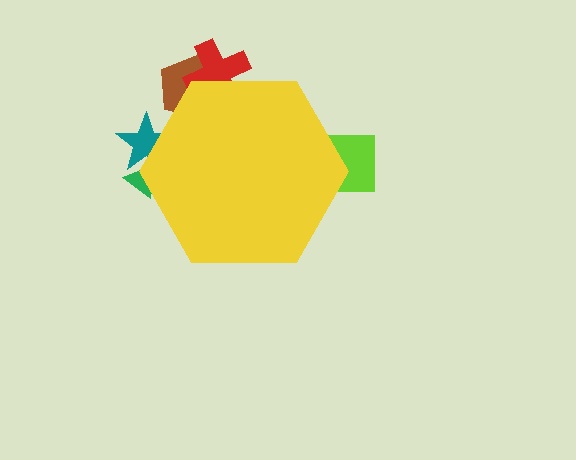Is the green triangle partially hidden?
Yes, the green triangle is partially hidden behind the yellow hexagon.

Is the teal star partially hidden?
Yes, the teal star is partially hidden behind the yellow hexagon.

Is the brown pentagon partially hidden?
Yes, the brown pentagon is partially hidden behind the yellow hexagon.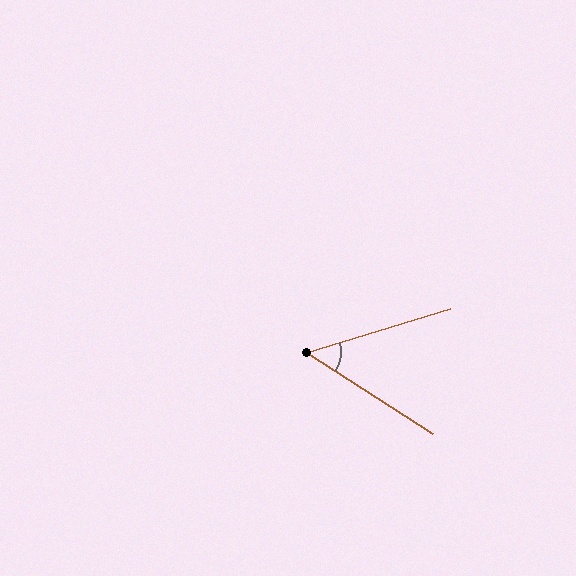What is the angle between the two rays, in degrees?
Approximately 50 degrees.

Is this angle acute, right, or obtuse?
It is acute.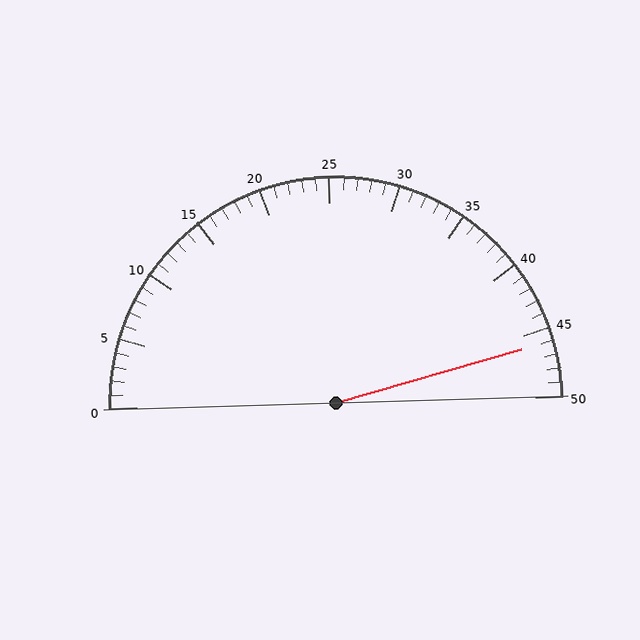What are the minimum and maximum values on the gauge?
The gauge ranges from 0 to 50.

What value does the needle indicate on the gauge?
The needle indicates approximately 46.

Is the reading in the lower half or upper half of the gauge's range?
The reading is in the upper half of the range (0 to 50).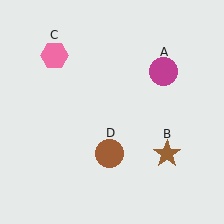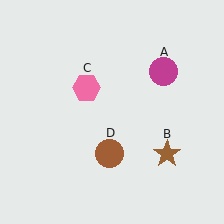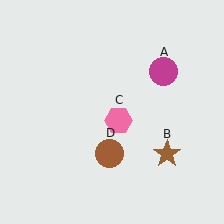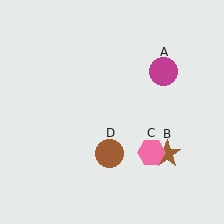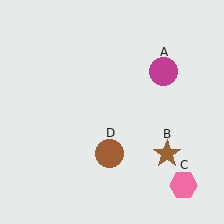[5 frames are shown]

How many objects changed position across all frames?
1 object changed position: pink hexagon (object C).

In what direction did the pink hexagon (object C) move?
The pink hexagon (object C) moved down and to the right.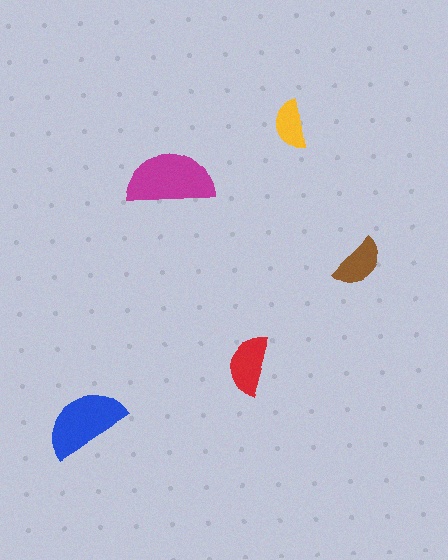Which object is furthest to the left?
The blue semicircle is leftmost.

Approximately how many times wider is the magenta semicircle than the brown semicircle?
About 1.5 times wider.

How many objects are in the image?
There are 5 objects in the image.